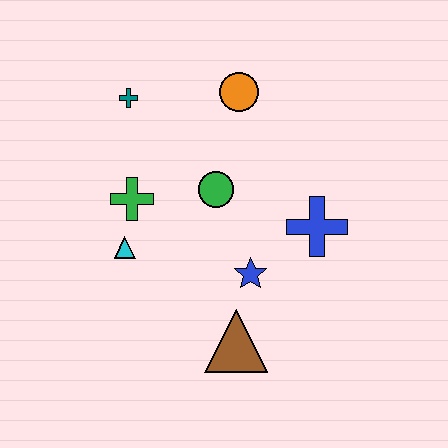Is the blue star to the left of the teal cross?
No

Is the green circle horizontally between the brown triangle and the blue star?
No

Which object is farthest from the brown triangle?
The teal cross is farthest from the brown triangle.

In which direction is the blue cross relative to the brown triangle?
The blue cross is above the brown triangle.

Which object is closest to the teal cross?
The green cross is closest to the teal cross.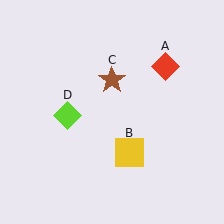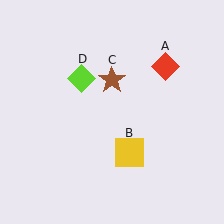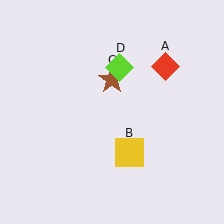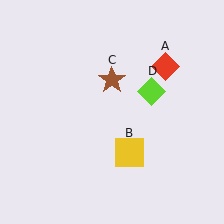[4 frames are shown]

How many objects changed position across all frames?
1 object changed position: lime diamond (object D).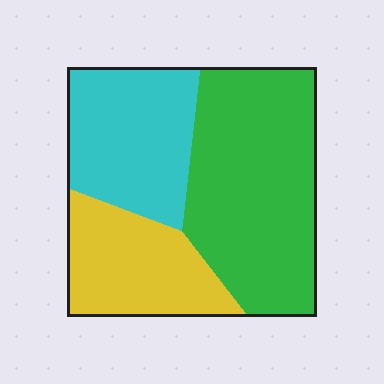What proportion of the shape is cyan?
Cyan covers roughly 30% of the shape.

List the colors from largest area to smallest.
From largest to smallest: green, cyan, yellow.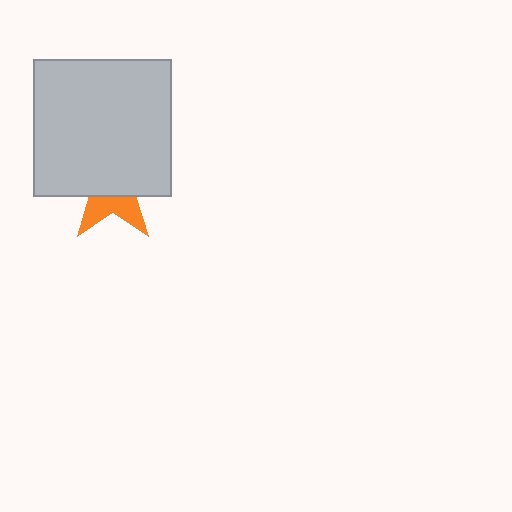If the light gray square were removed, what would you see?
You would see the complete orange star.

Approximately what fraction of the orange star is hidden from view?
Roughly 65% of the orange star is hidden behind the light gray square.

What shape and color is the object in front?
The object in front is a light gray square.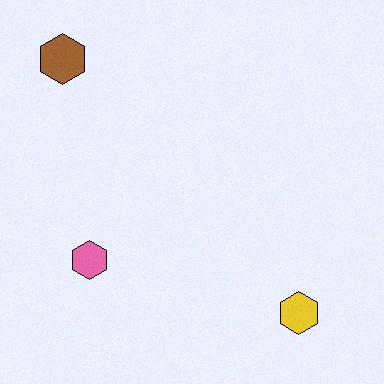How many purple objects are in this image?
There are no purple objects.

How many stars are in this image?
There are no stars.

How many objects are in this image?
There are 3 objects.